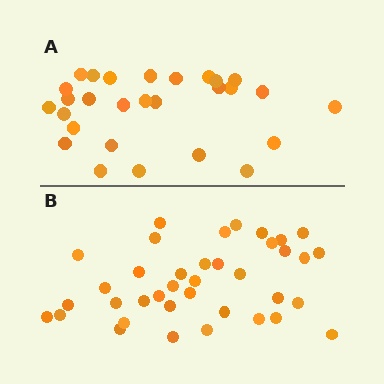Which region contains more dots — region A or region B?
Region B (the bottom region) has more dots.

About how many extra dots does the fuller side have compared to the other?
Region B has roughly 10 or so more dots than region A.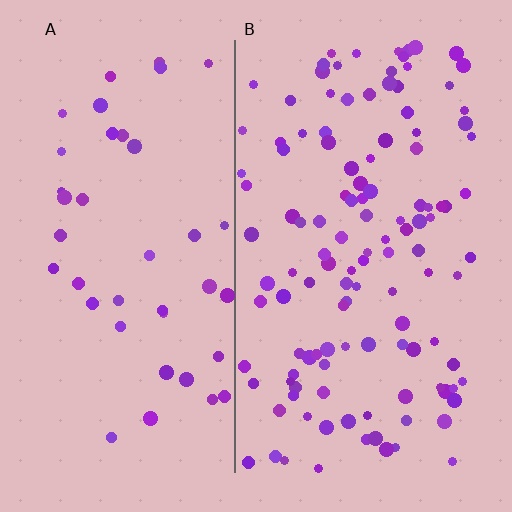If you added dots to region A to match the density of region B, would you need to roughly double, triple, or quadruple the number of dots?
Approximately triple.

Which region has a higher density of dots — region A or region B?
B (the right).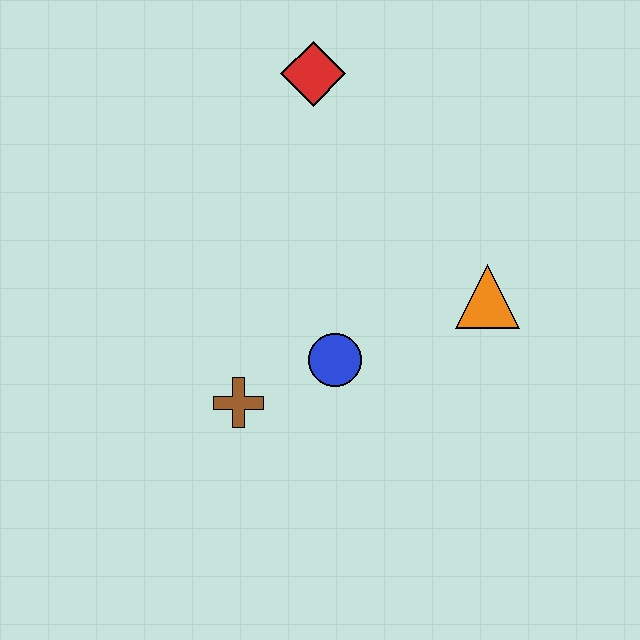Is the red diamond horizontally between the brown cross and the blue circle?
Yes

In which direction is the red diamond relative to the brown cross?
The red diamond is above the brown cross.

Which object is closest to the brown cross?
The blue circle is closest to the brown cross.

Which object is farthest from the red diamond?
The brown cross is farthest from the red diamond.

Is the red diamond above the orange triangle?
Yes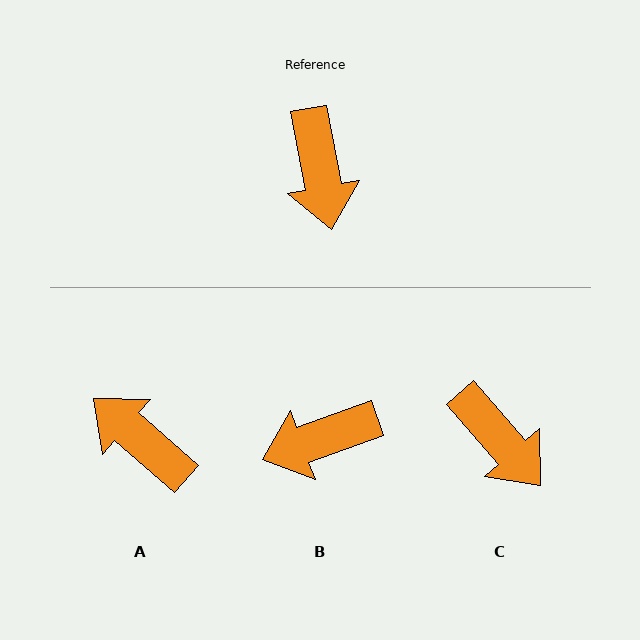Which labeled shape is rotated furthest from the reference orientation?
A, about 142 degrees away.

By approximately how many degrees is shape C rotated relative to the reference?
Approximately 30 degrees counter-clockwise.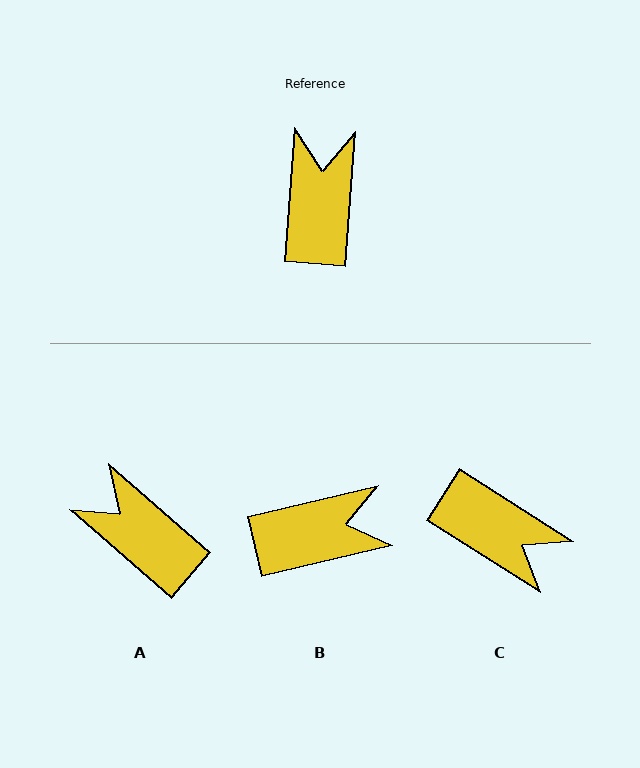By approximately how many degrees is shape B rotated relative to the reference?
Approximately 72 degrees clockwise.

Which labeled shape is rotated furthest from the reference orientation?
C, about 118 degrees away.